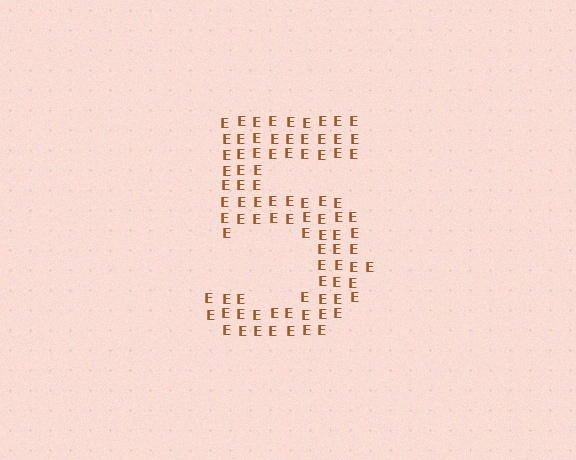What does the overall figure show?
The overall figure shows the digit 5.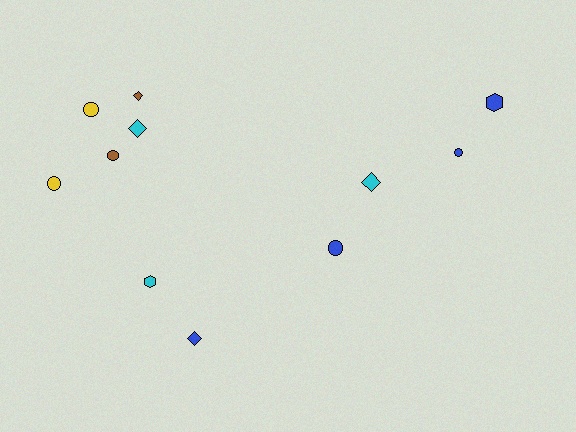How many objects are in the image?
There are 11 objects.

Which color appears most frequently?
Blue, with 4 objects.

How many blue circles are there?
There are 2 blue circles.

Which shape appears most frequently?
Circle, with 5 objects.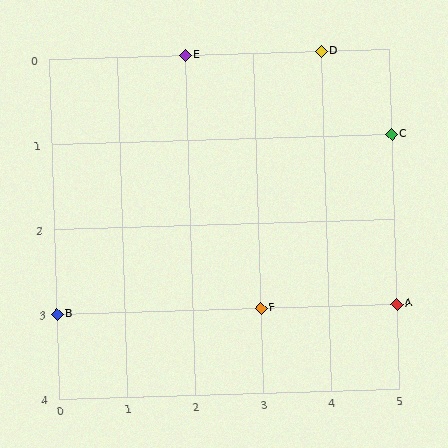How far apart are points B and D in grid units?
Points B and D are 4 columns and 3 rows apart (about 5.0 grid units diagonally).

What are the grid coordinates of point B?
Point B is at grid coordinates (0, 3).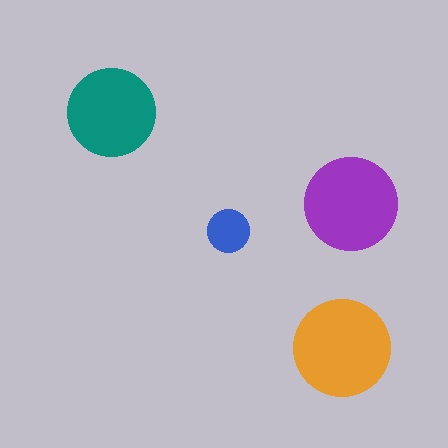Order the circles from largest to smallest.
the orange one, the purple one, the teal one, the blue one.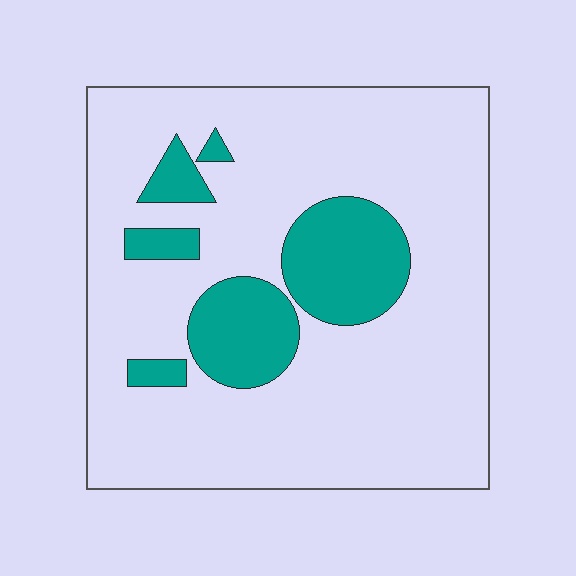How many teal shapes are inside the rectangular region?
6.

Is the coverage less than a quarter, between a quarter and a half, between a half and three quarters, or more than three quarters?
Less than a quarter.